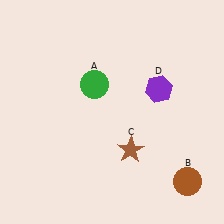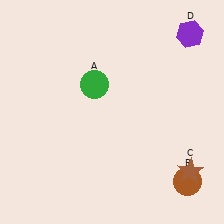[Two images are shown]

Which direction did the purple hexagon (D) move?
The purple hexagon (D) moved up.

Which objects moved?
The objects that moved are: the brown star (C), the purple hexagon (D).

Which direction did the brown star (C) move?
The brown star (C) moved right.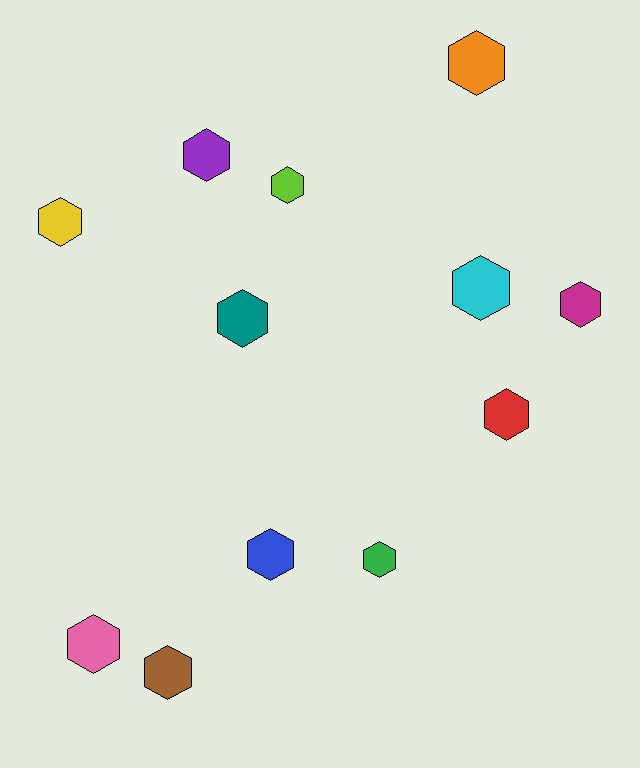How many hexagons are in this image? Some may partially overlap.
There are 12 hexagons.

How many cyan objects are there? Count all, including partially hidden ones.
There is 1 cyan object.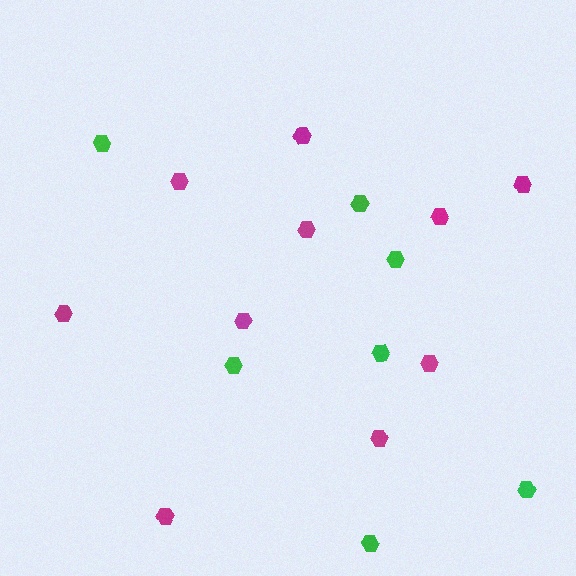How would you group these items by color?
There are 2 groups: one group of green hexagons (7) and one group of magenta hexagons (10).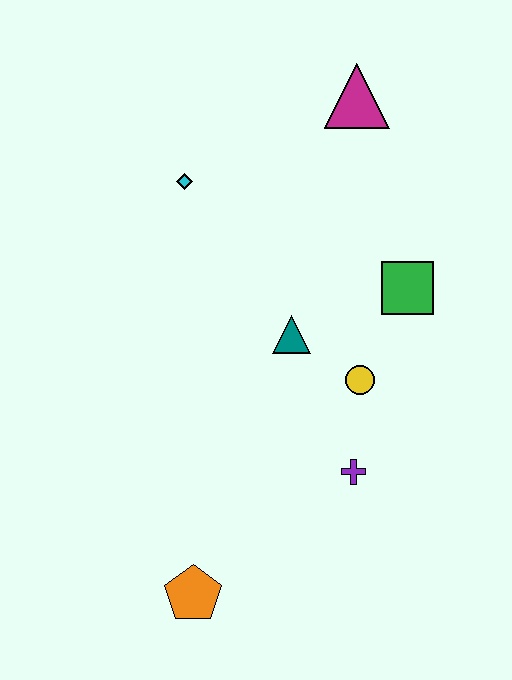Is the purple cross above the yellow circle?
No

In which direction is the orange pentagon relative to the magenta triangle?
The orange pentagon is below the magenta triangle.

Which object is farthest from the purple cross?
The magenta triangle is farthest from the purple cross.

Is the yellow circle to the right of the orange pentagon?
Yes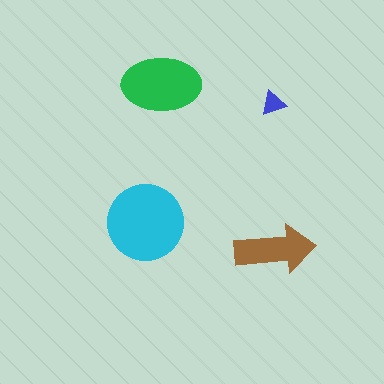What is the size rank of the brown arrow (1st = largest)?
3rd.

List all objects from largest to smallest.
The cyan circle, the green ellipse, the brown arrow, the blue triangle.